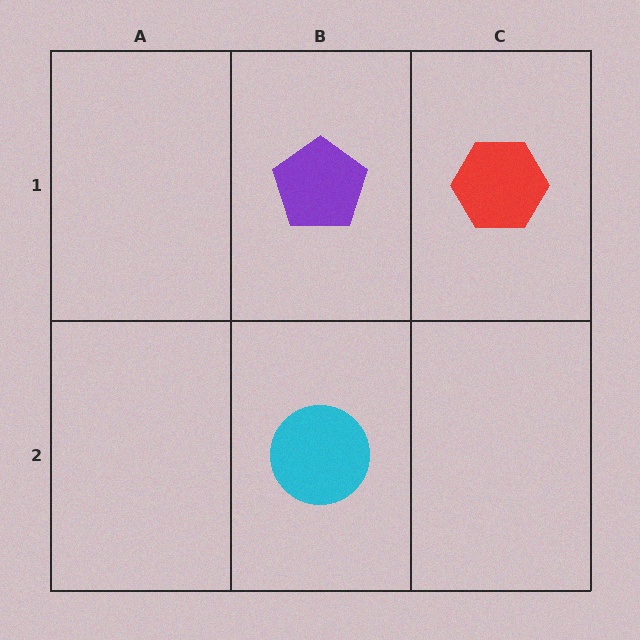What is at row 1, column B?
A purple pentagon.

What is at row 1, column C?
A red hexagon.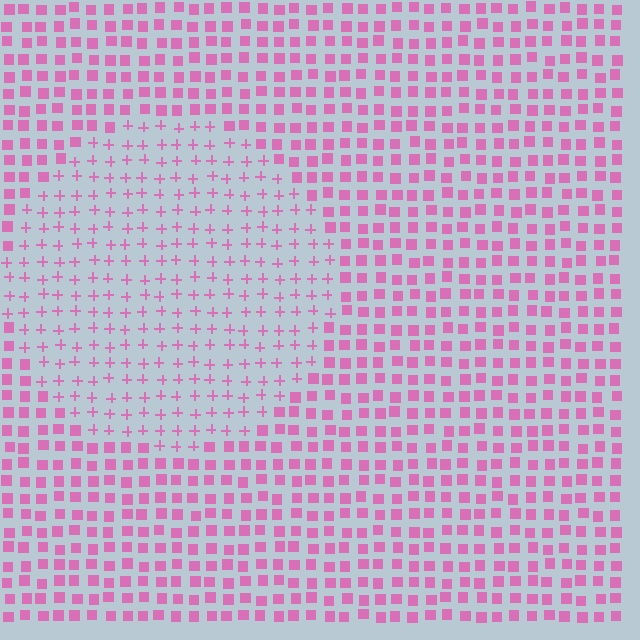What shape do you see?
I see a circle.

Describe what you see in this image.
The image is filled with small pink elements arranged in a uniform grid. A circle-shaped region contains plus signs, while the surrounding area contains squares. The boundary is defined purely by the change in element shape.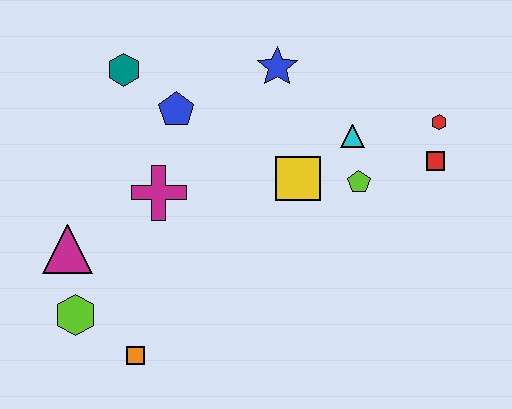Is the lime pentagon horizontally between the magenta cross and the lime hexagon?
No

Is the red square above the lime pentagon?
Yes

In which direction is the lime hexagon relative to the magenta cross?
The lime hexagon is below the magenta cross.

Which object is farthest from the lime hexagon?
The red hexagon is farthest from the lime hexagon.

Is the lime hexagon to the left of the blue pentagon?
Yes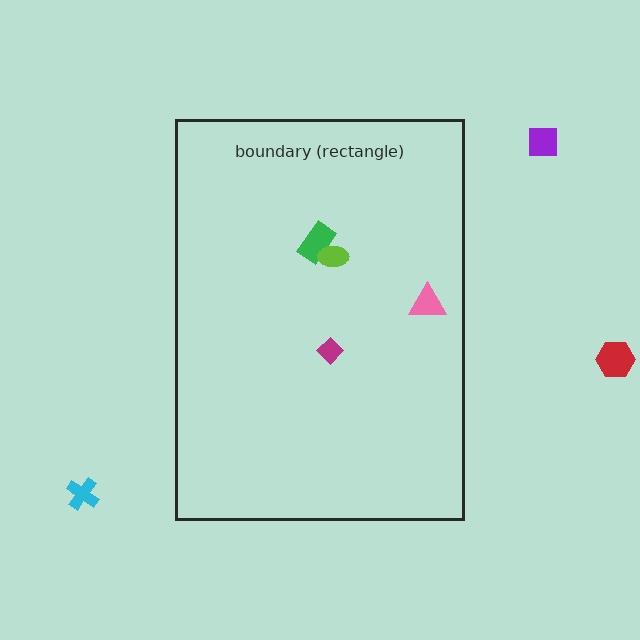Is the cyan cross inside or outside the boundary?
Outside.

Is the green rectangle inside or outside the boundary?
Inside.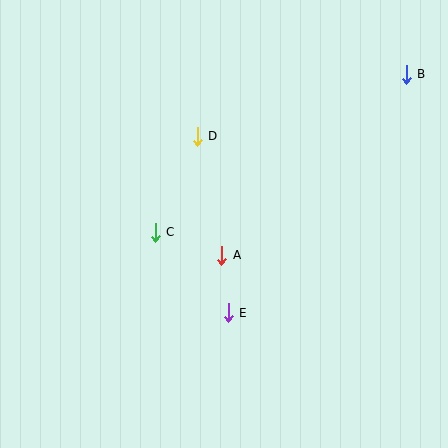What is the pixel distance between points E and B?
The distance between E and B is 298 pixels.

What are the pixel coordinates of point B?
Point B is at (406, 74).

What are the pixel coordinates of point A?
Point A is at (222, 255).